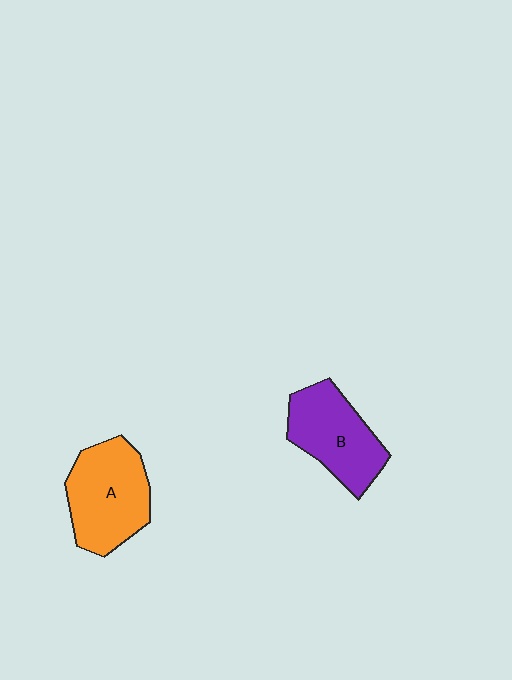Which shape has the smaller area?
Shape B (purple).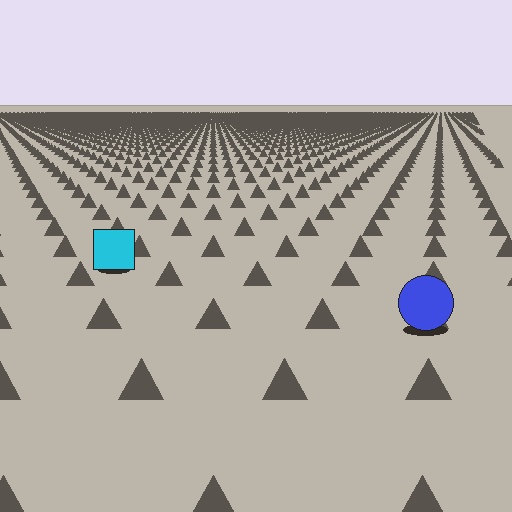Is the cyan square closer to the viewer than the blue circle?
No. The blue circle is closer — you can tell from the texture gradient: the ground texture is coarser near it.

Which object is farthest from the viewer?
The cyan square is farthest from the viewer. It appears smaller and the ground texture around it is denser.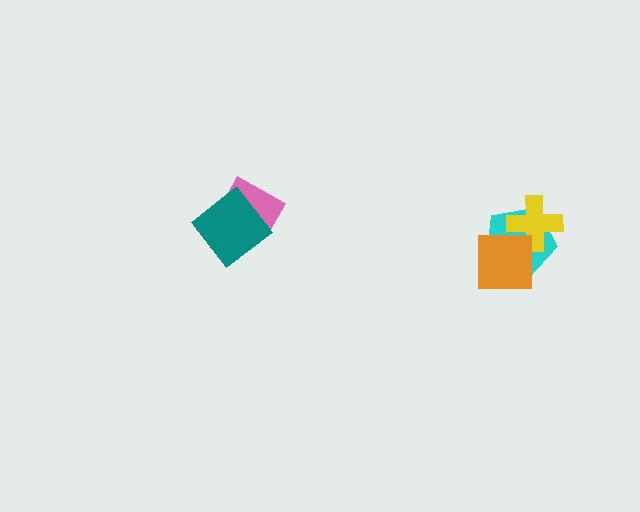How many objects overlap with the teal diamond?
1 object overlaps with the teal diamond.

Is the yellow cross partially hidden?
Yes, it is partially covered by another shape.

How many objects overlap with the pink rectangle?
1 object overlaps with the pink rectangle.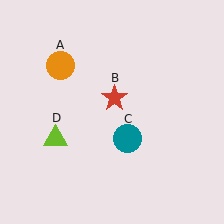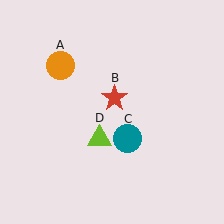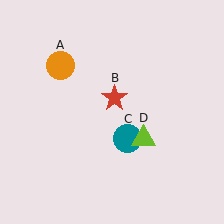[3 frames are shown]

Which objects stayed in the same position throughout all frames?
Orange circle (object A) and red star (object B) and teal circle (object C) remained stationary.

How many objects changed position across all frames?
1 object changed position: lime triangle (object D).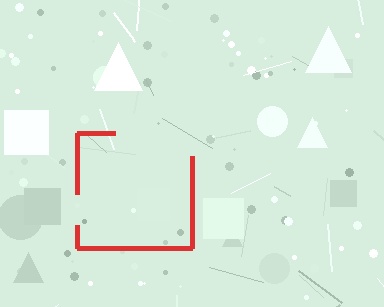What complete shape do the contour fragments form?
The contour fragments form a square.